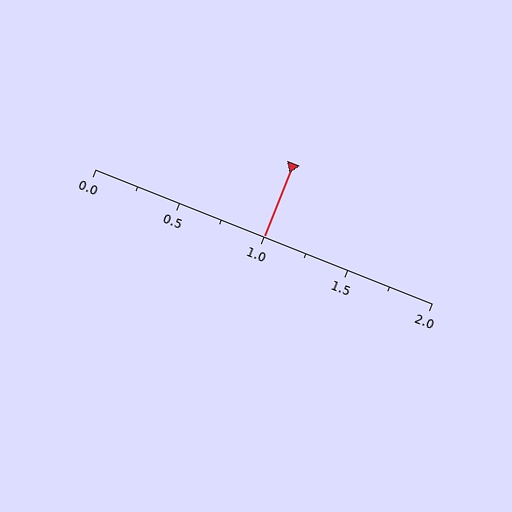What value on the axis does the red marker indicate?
The marker indicates approximately 1.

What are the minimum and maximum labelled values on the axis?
The axis runs from 0.0 to 2.0.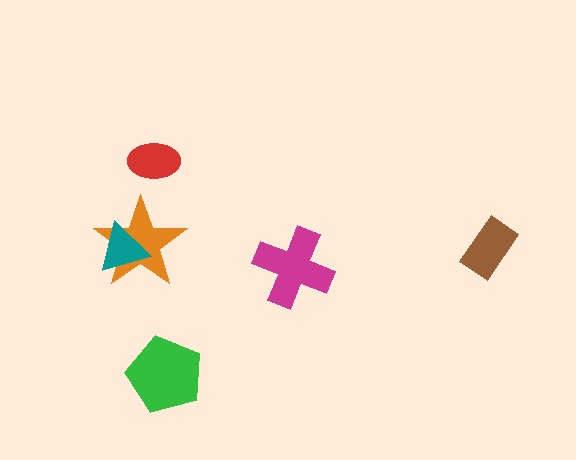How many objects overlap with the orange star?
1 object overlaps with the orange star.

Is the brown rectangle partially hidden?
No, no other shape covers it.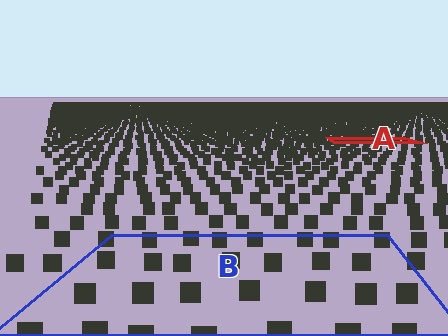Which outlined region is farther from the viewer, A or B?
Region A is farther from the viewer — the texture elements inside it appear smaller and more densely packed.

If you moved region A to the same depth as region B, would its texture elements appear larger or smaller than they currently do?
They would appear larger. At a closer depth, the same texture elements are projected at a bigger on-screen size.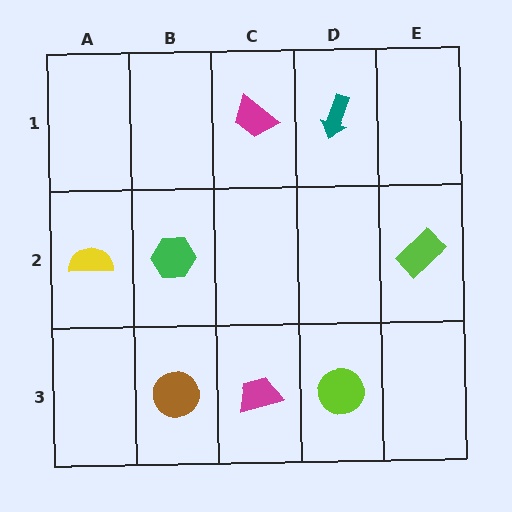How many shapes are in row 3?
3 shapes.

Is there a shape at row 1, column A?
No, that cell is empty.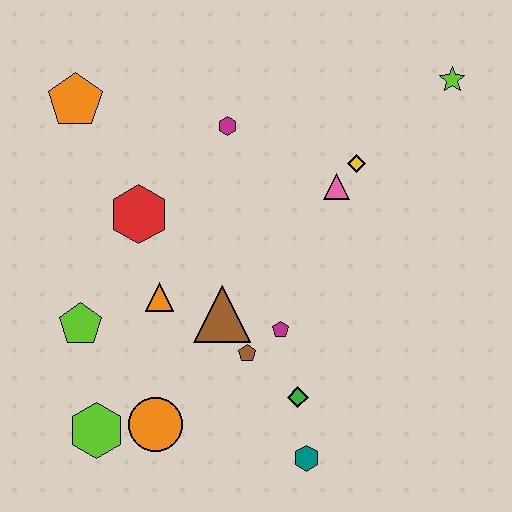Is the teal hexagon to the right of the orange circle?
Yes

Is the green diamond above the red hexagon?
No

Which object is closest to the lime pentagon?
The orange triangle is closest to the lime pentagon.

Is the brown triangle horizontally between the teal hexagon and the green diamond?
No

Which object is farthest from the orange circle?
The lime star is farthest from the orange circle.